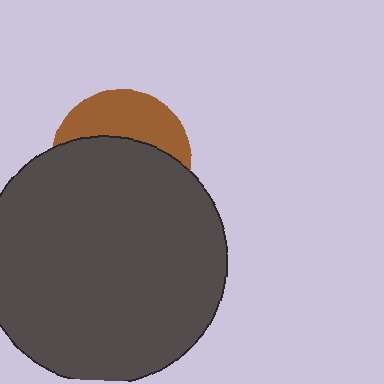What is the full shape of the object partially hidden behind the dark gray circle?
The partially hidden object is a brown circle.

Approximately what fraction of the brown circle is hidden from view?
Roughly 64% of the brown circle is hidden behind the dark gray circle.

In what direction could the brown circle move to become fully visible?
The brown circle could move up. That would shift it out from behind the dark gray circle entirely.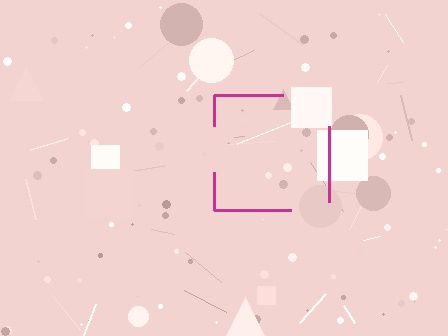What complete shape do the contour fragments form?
The contour fragments form a square.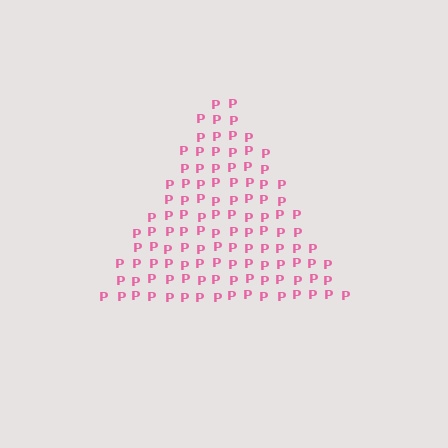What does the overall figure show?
The overall figure shows a triangle.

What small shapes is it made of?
It is made of small letter P's.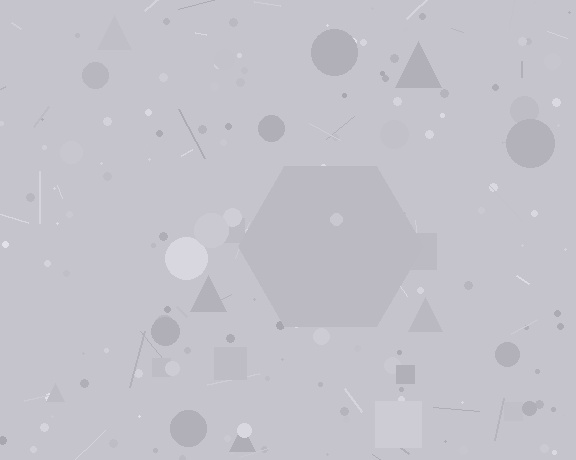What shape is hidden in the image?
A hexagon is hidden in the image.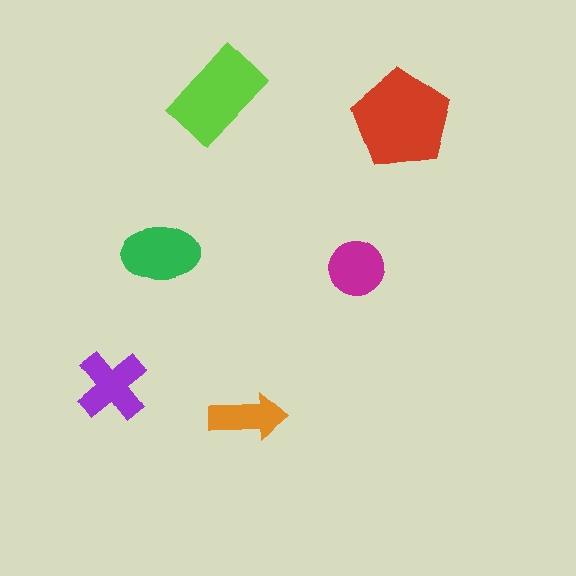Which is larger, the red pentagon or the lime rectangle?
The red pentagon.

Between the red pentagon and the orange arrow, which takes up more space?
The red pentagon.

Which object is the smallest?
The orange arrow.